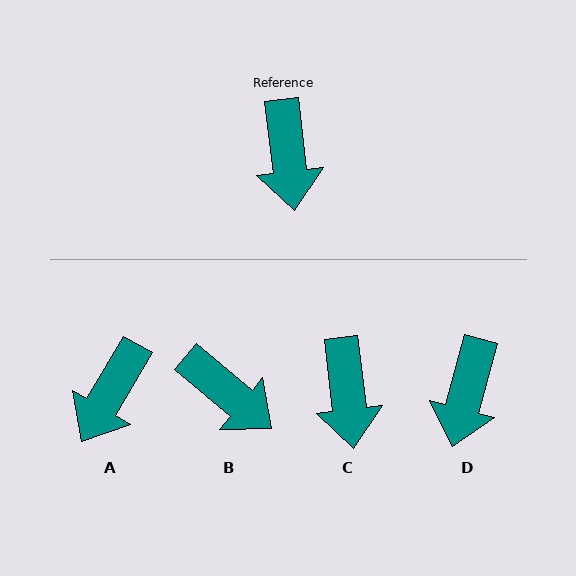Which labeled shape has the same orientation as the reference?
C.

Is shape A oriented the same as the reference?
No, it is off by about 37 degrees.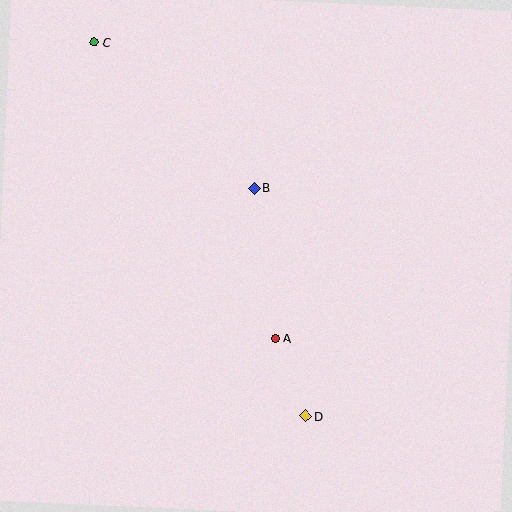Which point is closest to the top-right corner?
Point B is closest to the top-right corner.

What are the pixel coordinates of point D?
Point D is at (306, 416).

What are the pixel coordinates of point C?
Point C is at (94, 42).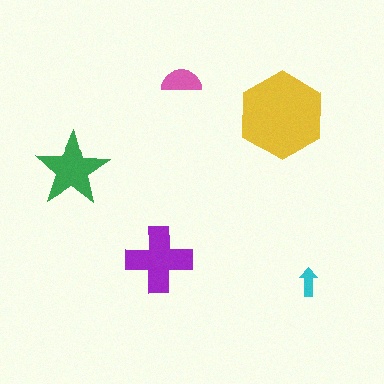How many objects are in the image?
There are 5 objects in the image.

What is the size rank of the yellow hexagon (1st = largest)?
1st.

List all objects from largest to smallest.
The yellow hexagon, the purple cross, the green star, the pink semicircle, the cyan arrow.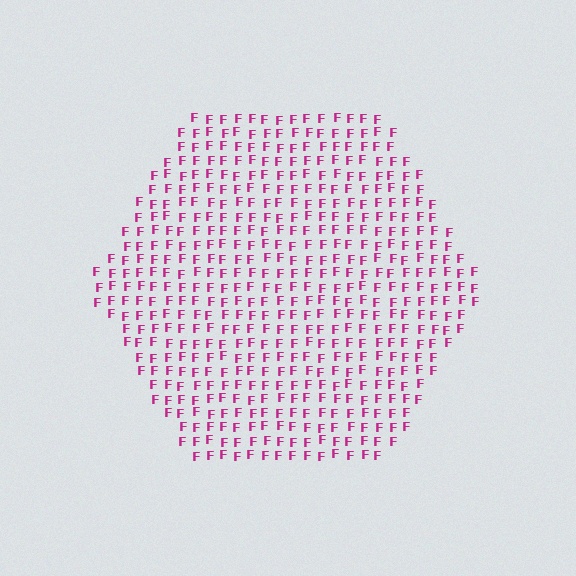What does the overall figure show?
The overall figure shows a hexagon.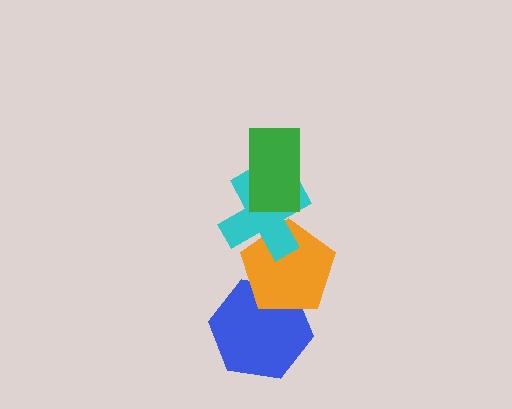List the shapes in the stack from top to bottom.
From top to bottom: the green rectangle, the cyan cross, the orange pentagon, the blue hexagon.